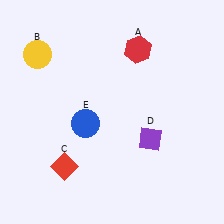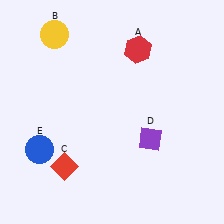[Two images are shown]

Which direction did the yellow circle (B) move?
The yellow circle (B) moved up.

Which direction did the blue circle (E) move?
The blue circle (E) moved left.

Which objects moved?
The objects that moved are: the yellow circle (B), the blue circle (E).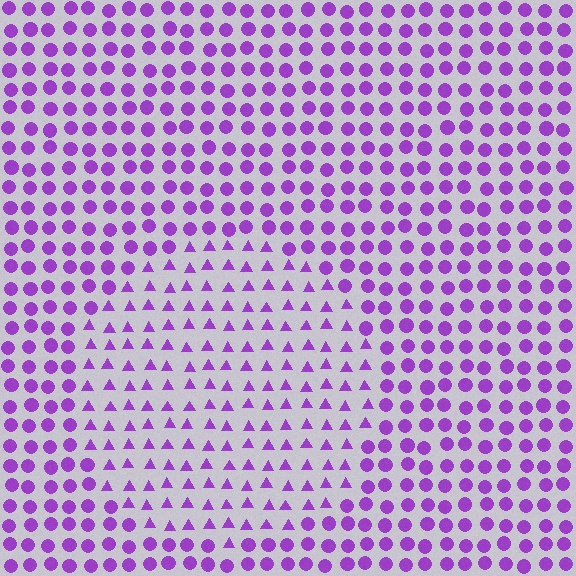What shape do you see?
I see a circle.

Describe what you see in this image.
The image is filled with small purple elements arranged in a uniform grid. A circle-shaped region contains triangles, while the surrounding area contains circles. The boundary is defined purely by the change in element shape.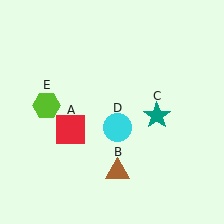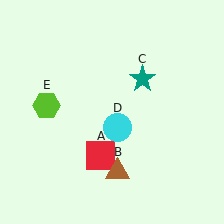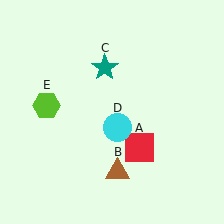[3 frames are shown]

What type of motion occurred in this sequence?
The red square (object A), teal star (object C) rotated counterclockwise around the center of the scene.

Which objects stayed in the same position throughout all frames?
Brown triangle (object B) and cyan circle (object D) and lime hexagon (object E) remained stationary.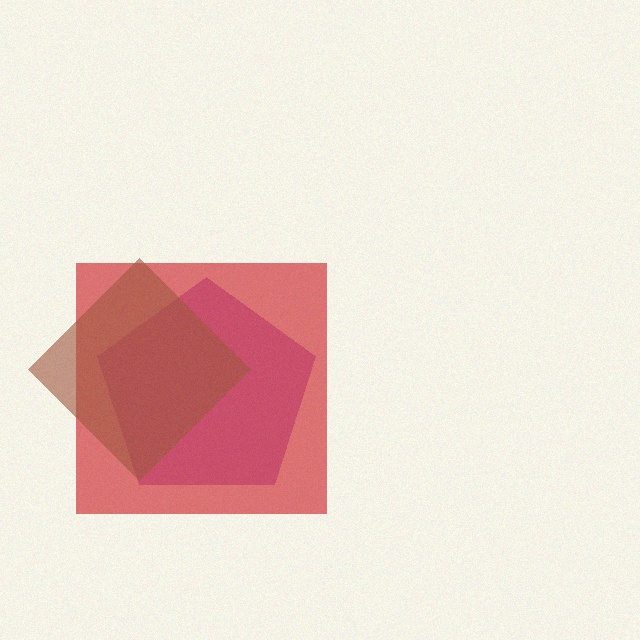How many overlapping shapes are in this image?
There are 3 overlapping shapes in the image.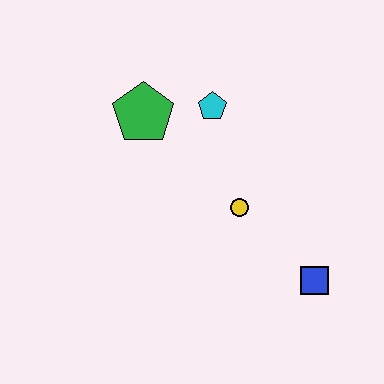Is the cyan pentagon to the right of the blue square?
No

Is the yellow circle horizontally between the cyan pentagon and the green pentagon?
No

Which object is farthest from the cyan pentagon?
The blue square is farthest from the cyan pentagon.